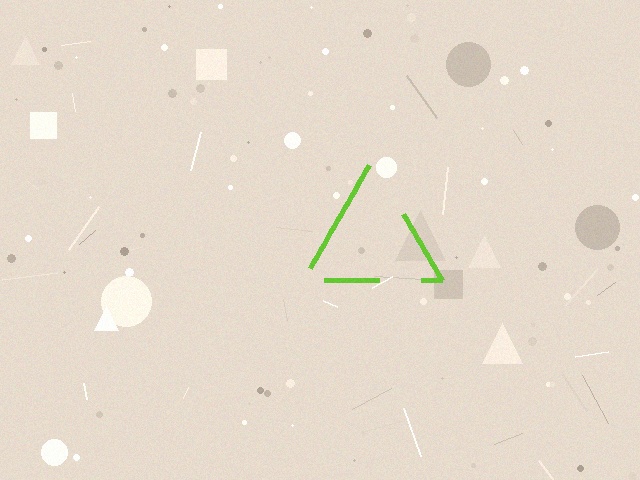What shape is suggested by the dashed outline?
The dashed outline suggests a triangle.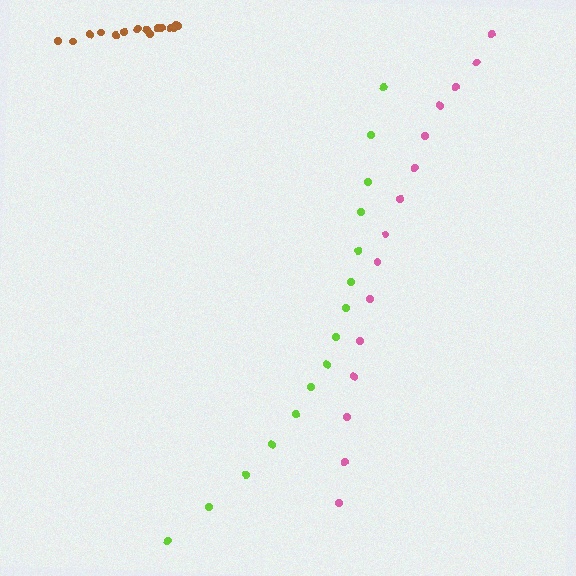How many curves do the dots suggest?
There are 3 distinct paths.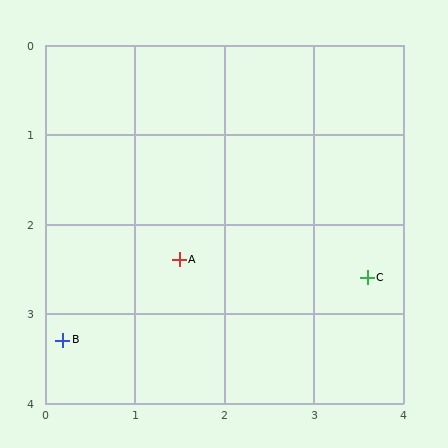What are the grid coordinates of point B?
Point B is at approximately (0.2, 3.3).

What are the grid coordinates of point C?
Point C is at approximately (3.6, 2.6).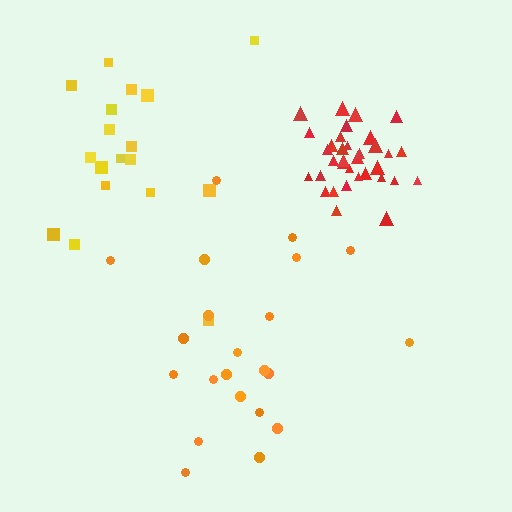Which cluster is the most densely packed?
Red.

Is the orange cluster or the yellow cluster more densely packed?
Orange.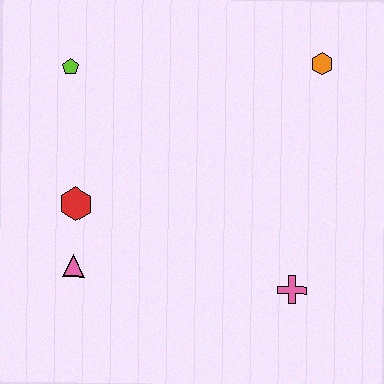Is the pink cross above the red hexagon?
No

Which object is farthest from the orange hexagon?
The pink triangle is farthest from the orange hexagon.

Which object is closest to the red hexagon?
The pink triangle is closest to the red hexagon.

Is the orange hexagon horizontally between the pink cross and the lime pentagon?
No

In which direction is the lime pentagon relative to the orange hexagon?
The lime pentagon is to the left of the orange hexagon.